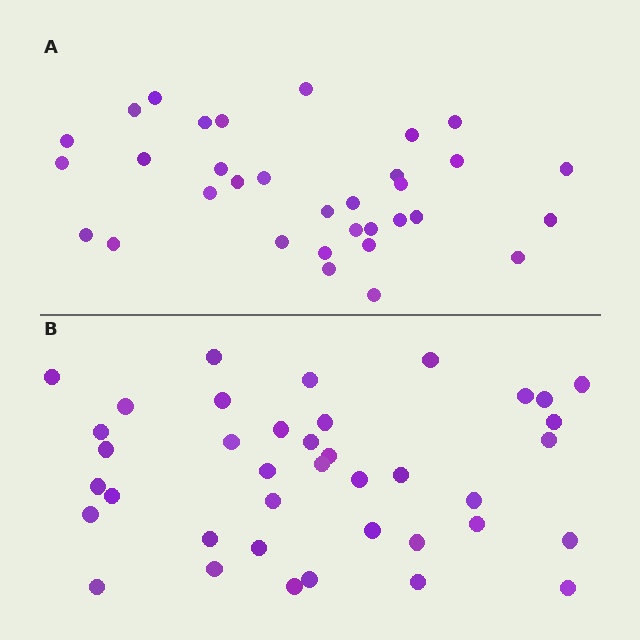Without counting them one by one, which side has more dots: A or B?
Region B (the bottom region) has more dots.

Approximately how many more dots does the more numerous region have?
Region B has about 6 more dots than region A.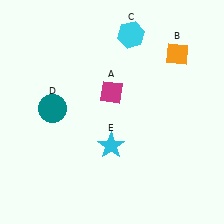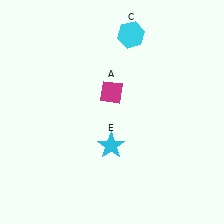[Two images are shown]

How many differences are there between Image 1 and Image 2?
There are 2 differences between the two images.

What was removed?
The teal circle (D), the orange diamond (B) were removed in Image 2.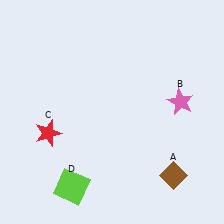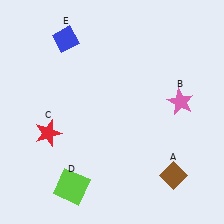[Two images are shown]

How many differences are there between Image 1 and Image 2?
There is 1 difference between the two images.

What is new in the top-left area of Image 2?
A blue diamond (E) was added in the top-left area of Image 2.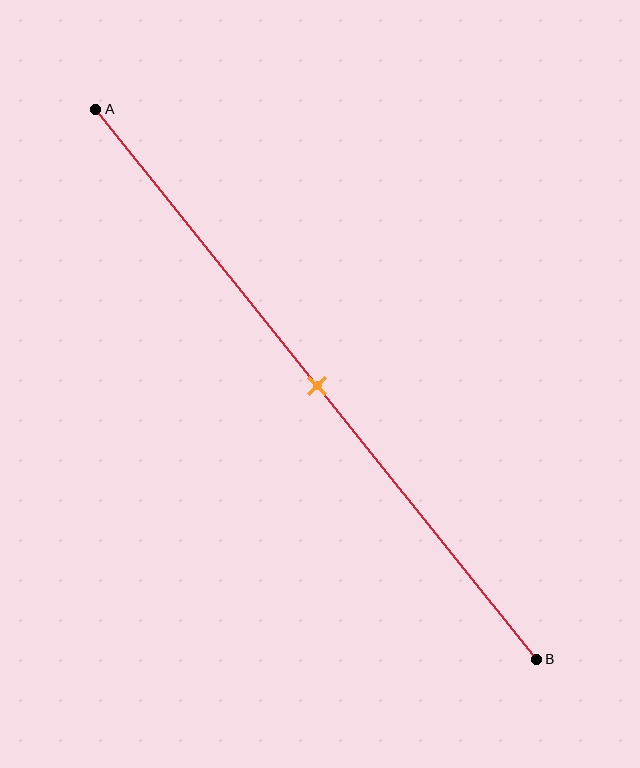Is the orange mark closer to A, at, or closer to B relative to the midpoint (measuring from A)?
The orange mark is approximately at the midpoint of segment AB.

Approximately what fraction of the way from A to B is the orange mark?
The orange mark is approximately 50% of the way from A to B.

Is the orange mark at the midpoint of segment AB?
Yes, the mark is approximately at the midpoint.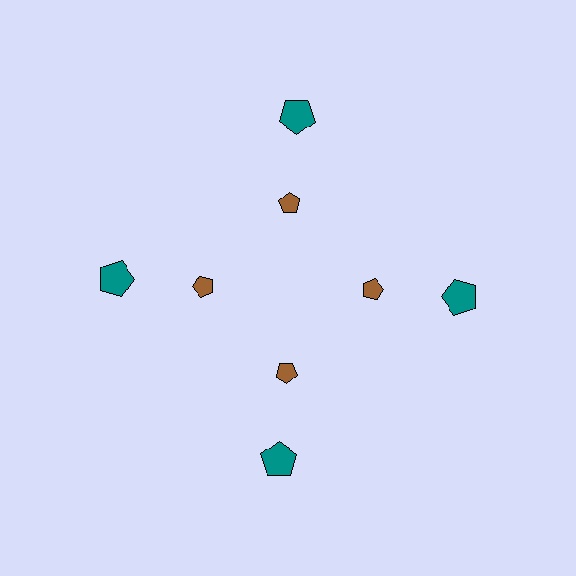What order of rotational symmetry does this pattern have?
This pattern has 4-fold rotational symmetry.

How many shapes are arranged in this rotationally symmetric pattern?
There are 8 shapes, arranged in 4 groups of 2.